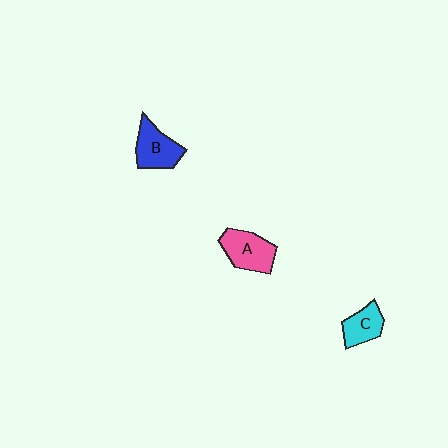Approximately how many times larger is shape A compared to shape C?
Approximately 1.4 times.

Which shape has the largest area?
Shape A (pink).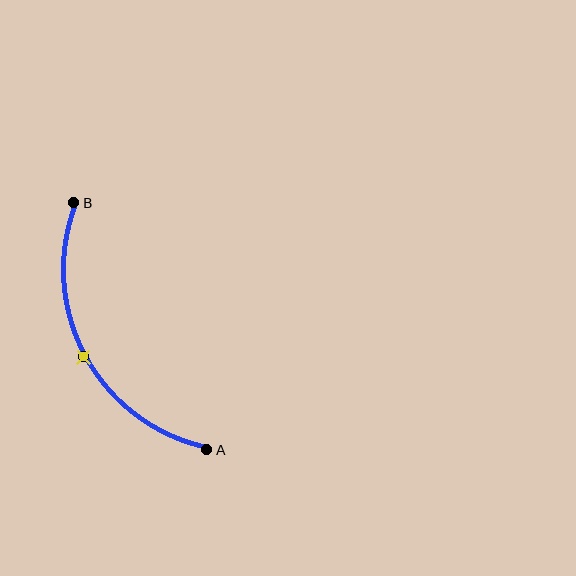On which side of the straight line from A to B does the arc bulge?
The arc bulges to the left of the straight line connecting A and B.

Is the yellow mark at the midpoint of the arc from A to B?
Yes. The yellow mark lies on the arc at equal arc-length from both A and B — it is the arc midpoint.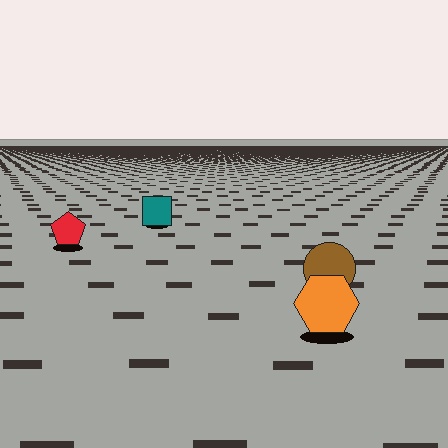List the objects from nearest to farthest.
From nearest to farthest: the orange hexagon, the brown circle, the red pentagon, the teal square.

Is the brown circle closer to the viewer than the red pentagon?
Yes. The brown circle is closer — you can tell from the texture gradient: the ground texture is coarser near it.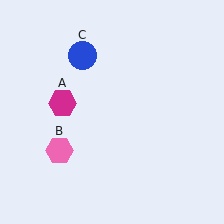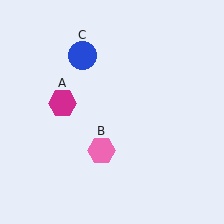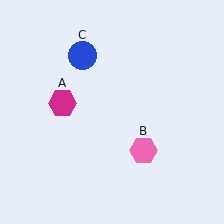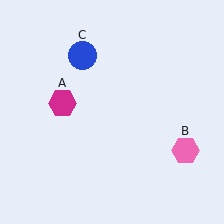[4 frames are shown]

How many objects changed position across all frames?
1 object changed position: pink hexagon (object B).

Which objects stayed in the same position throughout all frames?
Magenta hexagon (object A) and blue circle (object C) remained stationary.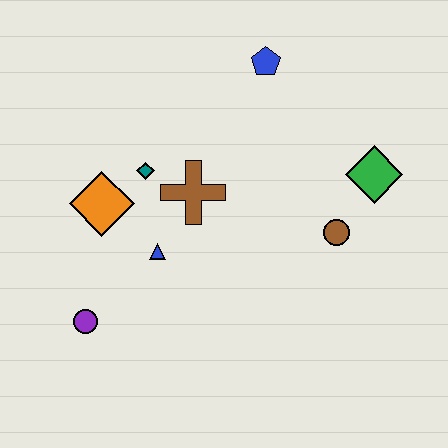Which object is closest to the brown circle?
The green diamond is closest to the brown circle.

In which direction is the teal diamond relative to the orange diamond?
The teal diamond is to the right of the orange diamond.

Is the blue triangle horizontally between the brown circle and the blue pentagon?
No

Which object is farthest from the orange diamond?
The green diamond is farthest from the orange diamond.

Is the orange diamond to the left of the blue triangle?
Yes